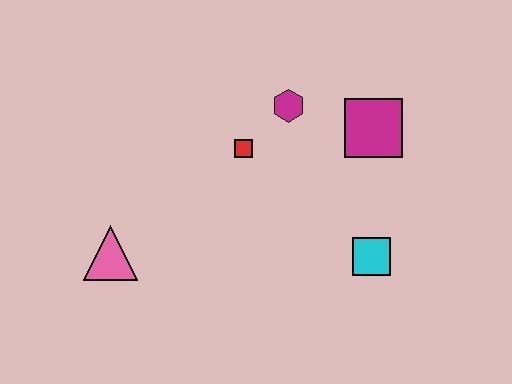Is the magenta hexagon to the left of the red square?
No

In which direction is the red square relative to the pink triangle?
The red square is to the right of the pink triangle.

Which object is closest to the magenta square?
The magenta hexagon is closest to the magenta square.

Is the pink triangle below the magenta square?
Yes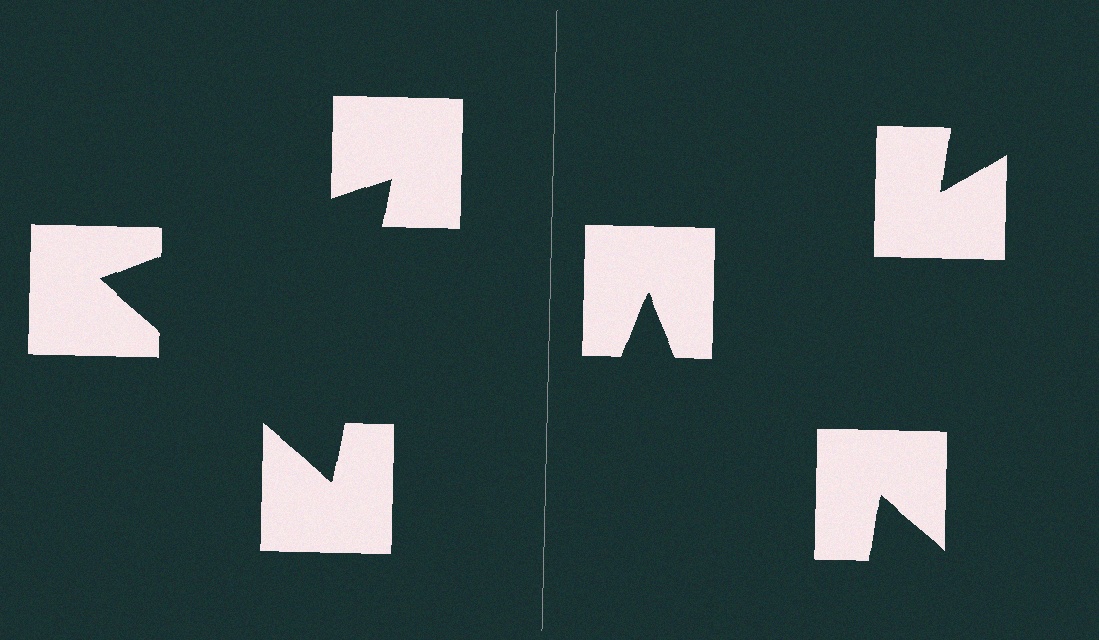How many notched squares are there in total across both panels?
6 — 3 on each side.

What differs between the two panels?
The notched squares are positioned identically on both sides; only the wedge orientations differ. On the left they align to a triangle; on the right they are misaligned.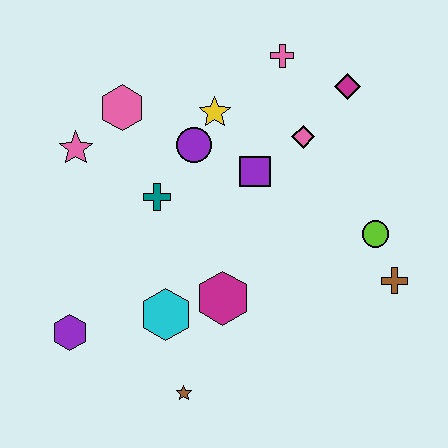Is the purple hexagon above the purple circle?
No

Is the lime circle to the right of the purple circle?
Yes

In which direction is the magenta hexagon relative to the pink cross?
The magenta hexagon is below the pink cross.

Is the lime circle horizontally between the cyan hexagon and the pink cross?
No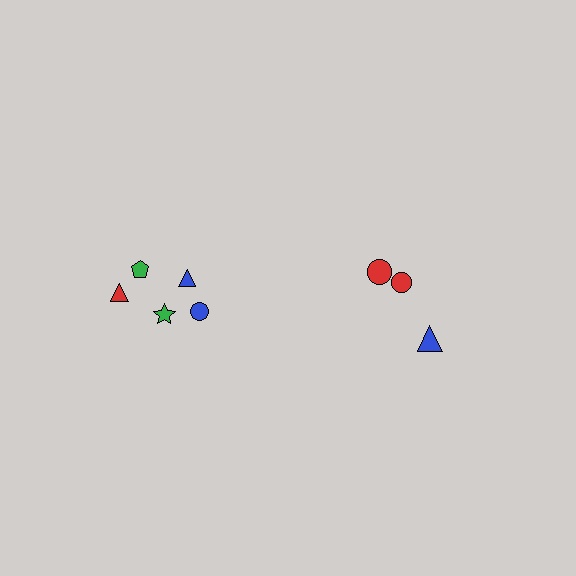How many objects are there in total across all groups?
There are 8 objects.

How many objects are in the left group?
There are 5 objects.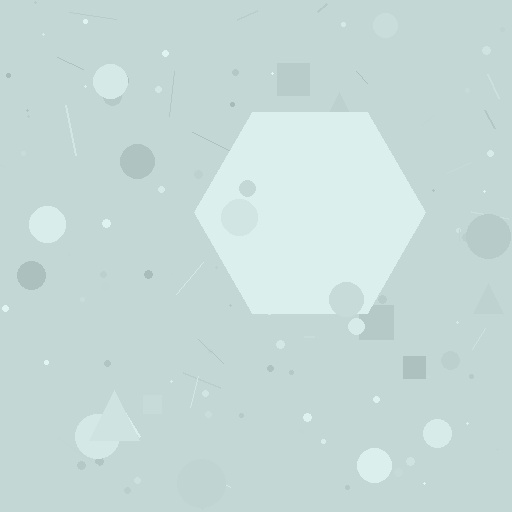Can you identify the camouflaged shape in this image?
The camouflaged shape is a hexagon.